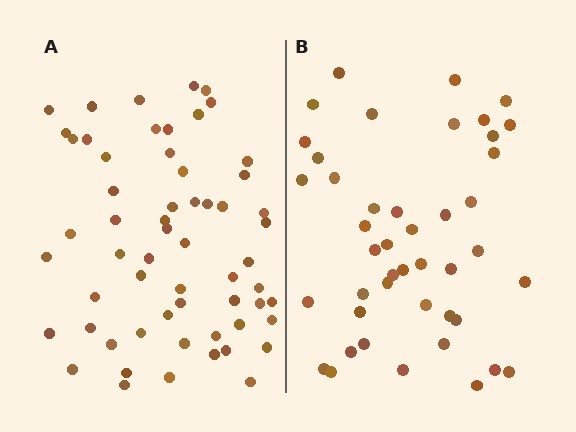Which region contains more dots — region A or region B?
Region A (the left region) has more dots.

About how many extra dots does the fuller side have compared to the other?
Region A has approximately 15 more dots than region B.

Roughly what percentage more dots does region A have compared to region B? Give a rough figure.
About 35% more.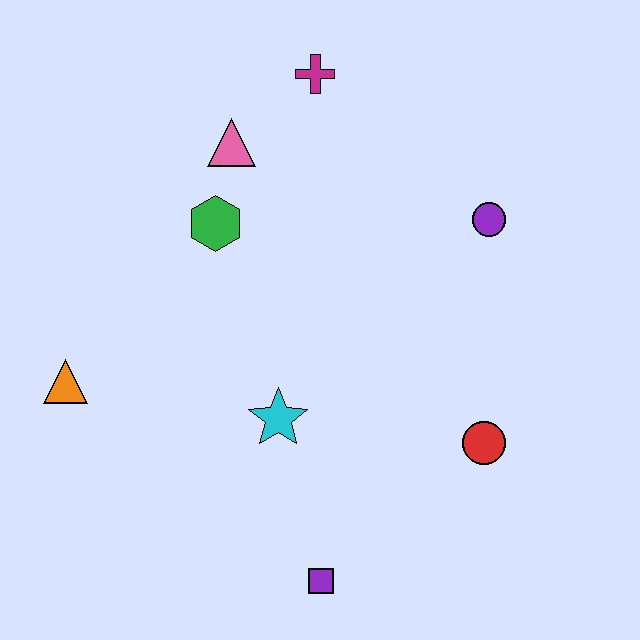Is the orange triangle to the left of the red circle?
Yes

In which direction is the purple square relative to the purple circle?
The purple square is below the purple circle.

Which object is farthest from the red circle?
The orange triangle is farthest from the red circle.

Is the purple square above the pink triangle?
No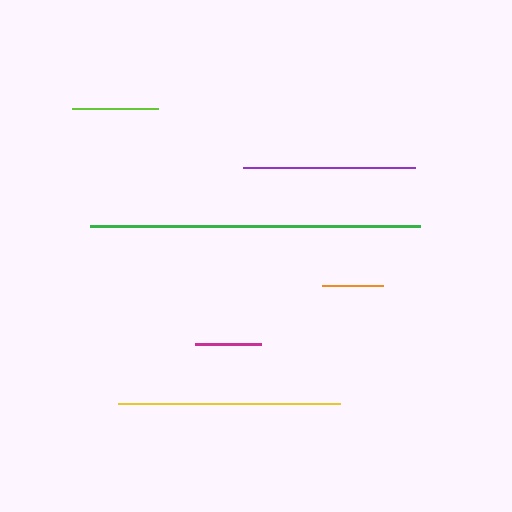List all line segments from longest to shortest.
From longest to shortest: green, yellow, purple, lime, magenta, orange.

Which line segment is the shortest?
The orange line is the shortest at approximately 61 pixels.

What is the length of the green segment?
The green segment is approximately 330 pixels long.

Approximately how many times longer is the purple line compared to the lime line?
The purple line is approximately 2.0 times the length of the lime line.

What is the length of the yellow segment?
The yellow segment is approximately 222 pixels long.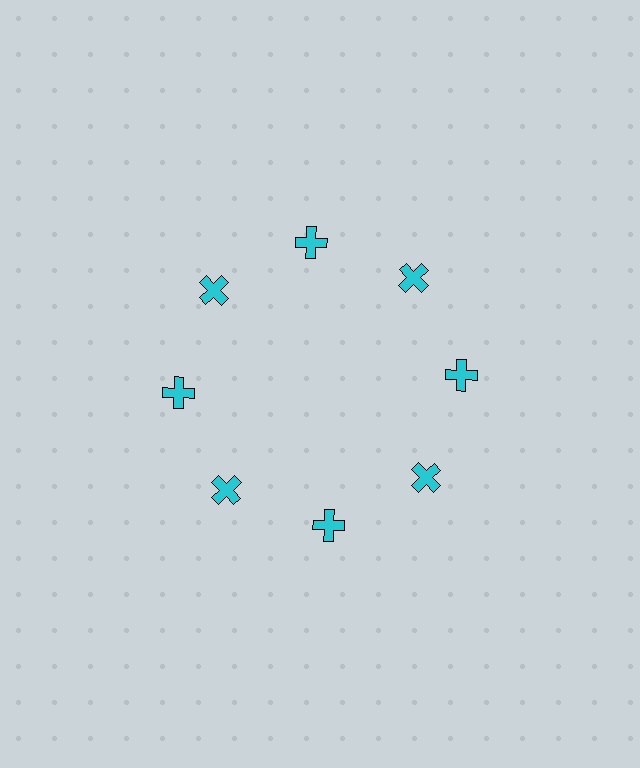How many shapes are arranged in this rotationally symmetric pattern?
There are 8 shapes, arranged in 8 groups of 1.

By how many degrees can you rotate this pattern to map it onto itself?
The pattern maps onto itself every 45 degrees of rotation.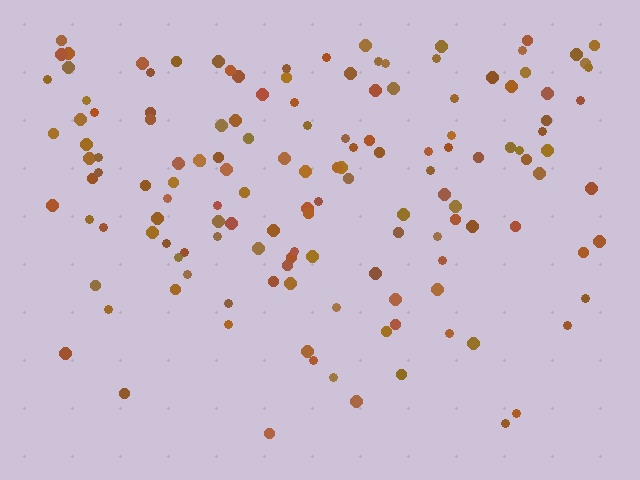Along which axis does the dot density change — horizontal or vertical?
Vertical.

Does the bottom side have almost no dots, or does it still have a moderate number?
Still a moderate number, just noticeably fewer than the top.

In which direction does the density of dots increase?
From bottom to top, with the top side densest.